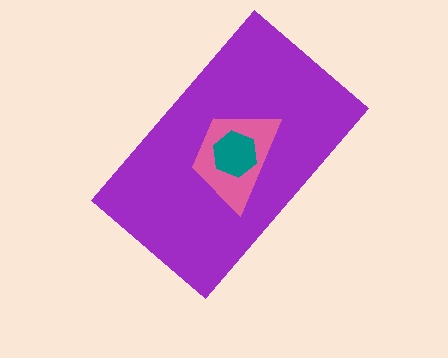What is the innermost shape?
The teal hexagon.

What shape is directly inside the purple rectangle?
The pink trapezoid.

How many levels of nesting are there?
3.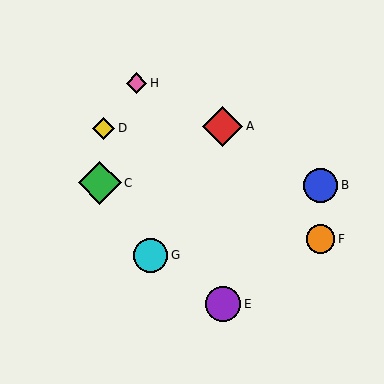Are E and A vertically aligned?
Yes, both are at x≈223.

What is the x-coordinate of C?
Object C is at x≈100.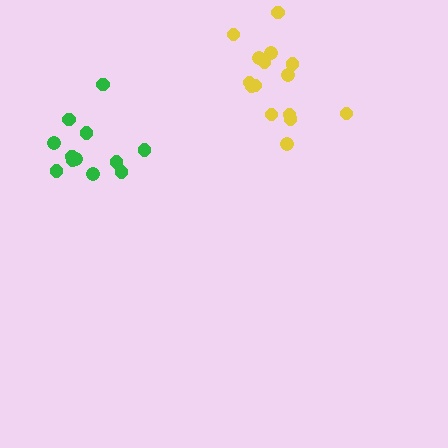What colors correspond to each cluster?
The clusters are colored: green, yellow.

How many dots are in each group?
Group 1: 12 dots, Group 2: 15 dots (27 total).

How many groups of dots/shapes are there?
There are 2 groups.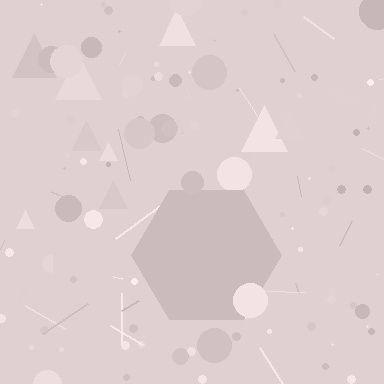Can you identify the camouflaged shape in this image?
The camouflaged shape is a hexagon.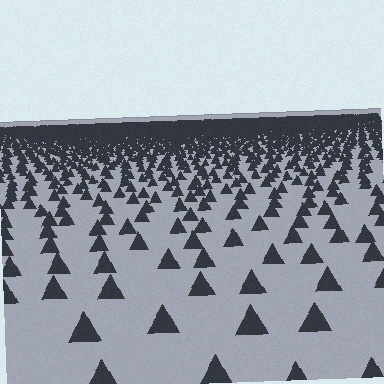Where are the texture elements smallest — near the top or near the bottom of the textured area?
Near the top.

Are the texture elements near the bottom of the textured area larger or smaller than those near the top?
Larger. Near the bottom, elements are closer to the viewer and appear at a bigger on-screen size.